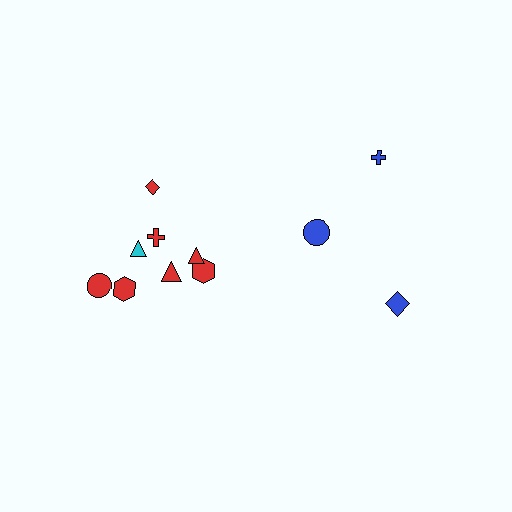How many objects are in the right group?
There are 3 objects.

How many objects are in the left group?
There are 8 objects.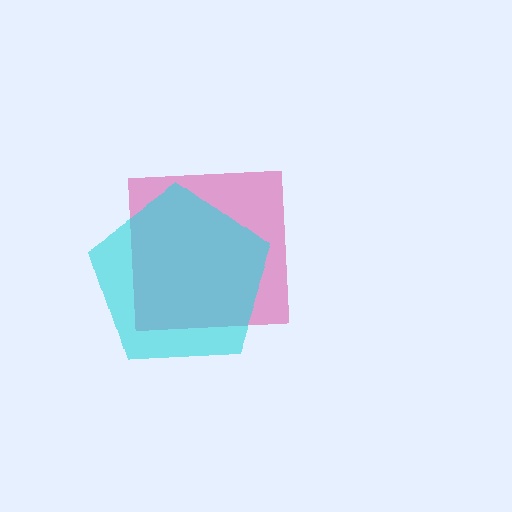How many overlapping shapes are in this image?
There are 2 overlapping shapes in the image.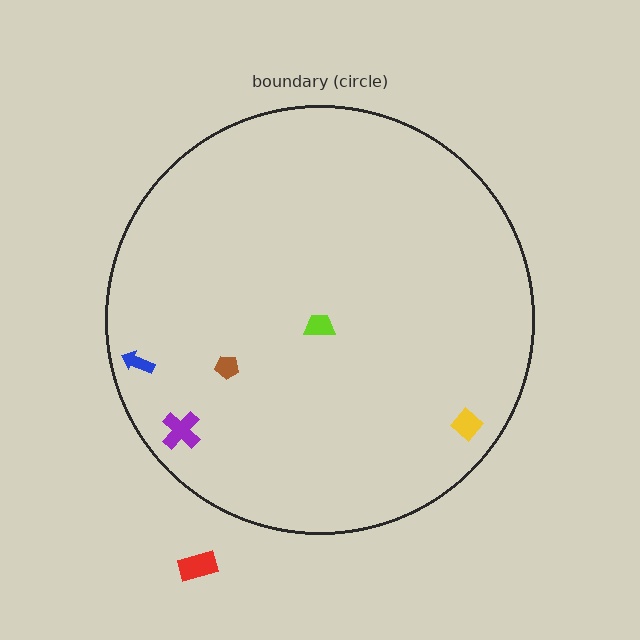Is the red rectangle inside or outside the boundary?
Outside.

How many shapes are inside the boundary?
5 inside, 1 outside.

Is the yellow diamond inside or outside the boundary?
Inside.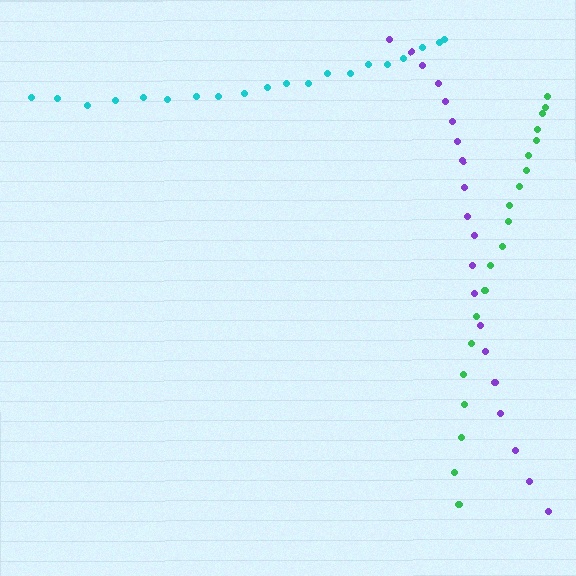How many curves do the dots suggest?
There are 3 distinct paths.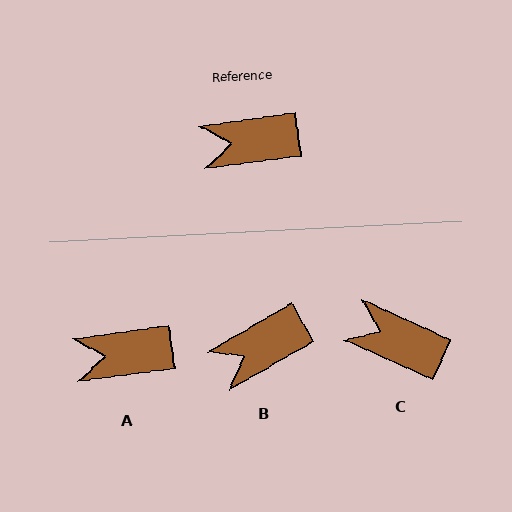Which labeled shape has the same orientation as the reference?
A.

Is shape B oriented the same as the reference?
No, it is off by about 22 degrees.